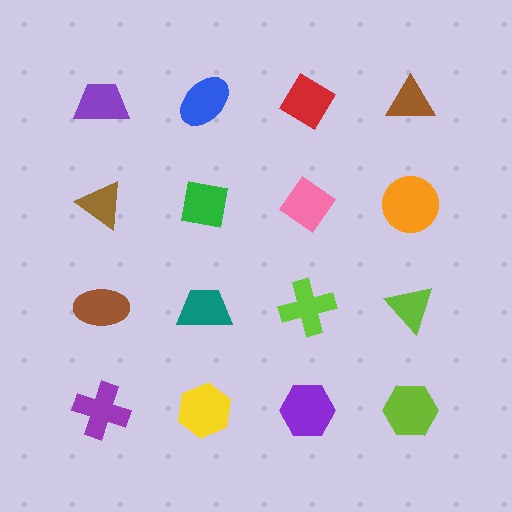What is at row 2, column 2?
A green square.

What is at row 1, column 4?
A brown triangle.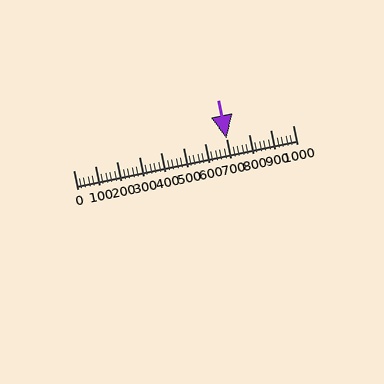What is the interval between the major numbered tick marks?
The major tick marks are spaced 100 units apart.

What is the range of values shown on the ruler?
The ruler shows values from 0 to 1000.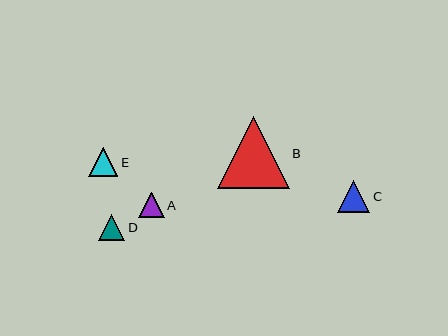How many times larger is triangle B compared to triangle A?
Triangle B is approximately 2.8 times the size of triangle A.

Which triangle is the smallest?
Triangle A is the smallest with a size of approximately 25 pixels.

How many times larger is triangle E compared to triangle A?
Triangle E is approximately 1.1 times the size of triangle A.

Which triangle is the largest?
Triangle B is the largest with a size of approximately 72 pixels.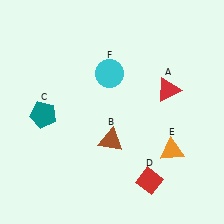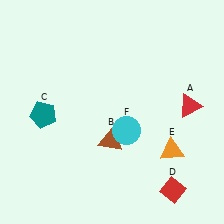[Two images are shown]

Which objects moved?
The objects that moved are: the red triangle (A), the red diamond (D), the cyan circle (F).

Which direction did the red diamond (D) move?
The red diamond (D) moved right.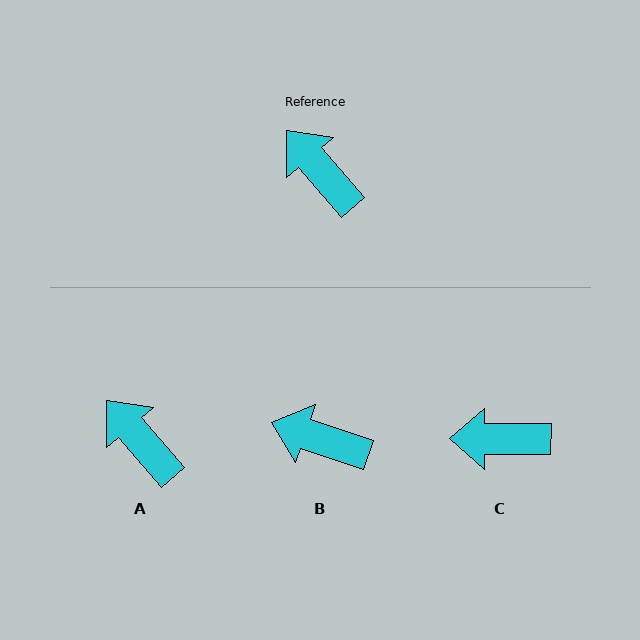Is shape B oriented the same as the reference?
No, it is off by about 31 degrees.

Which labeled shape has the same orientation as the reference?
A.